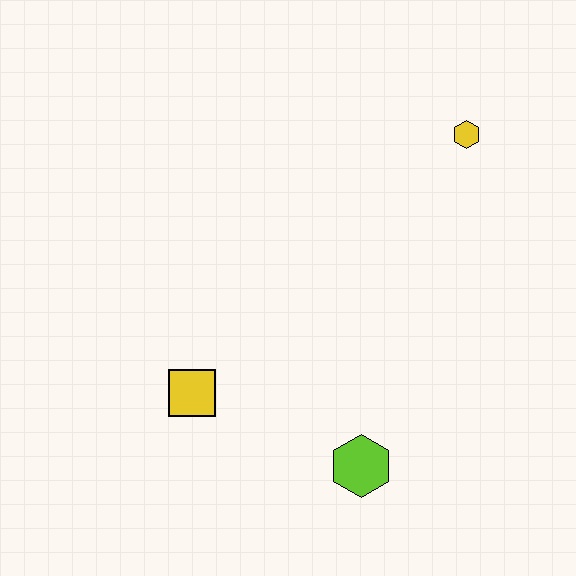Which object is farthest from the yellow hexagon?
The yellow square is farthest from the yellow hexagon.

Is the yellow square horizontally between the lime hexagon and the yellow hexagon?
No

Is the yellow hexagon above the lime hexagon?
Yes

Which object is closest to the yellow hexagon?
The lime hexagon is closest to the yellow hexagon.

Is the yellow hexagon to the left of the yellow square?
No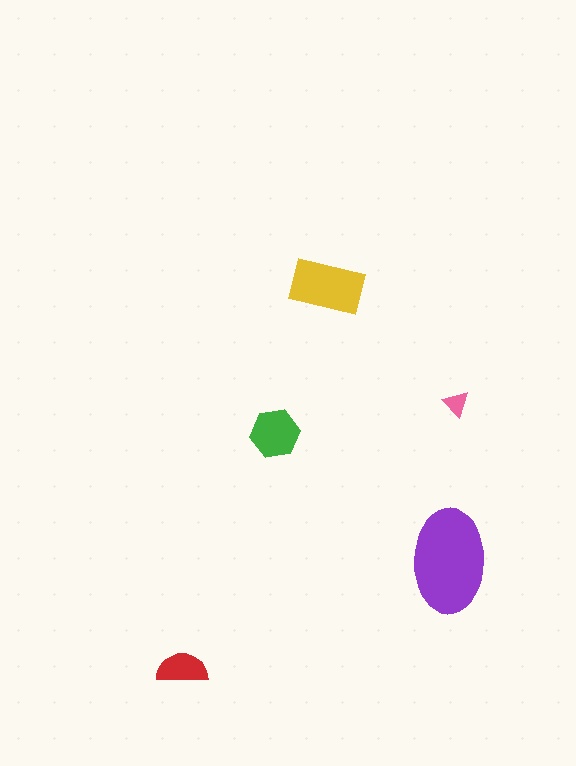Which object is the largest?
The purple ellipse.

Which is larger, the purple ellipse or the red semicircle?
The purple ellipse.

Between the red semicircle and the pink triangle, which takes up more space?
The red semicircle.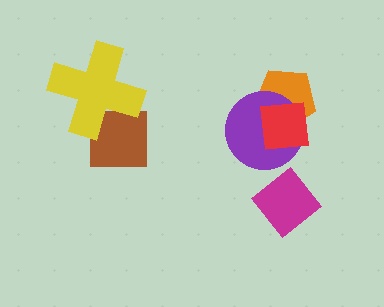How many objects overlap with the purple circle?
2 objects overlap with the purple circle.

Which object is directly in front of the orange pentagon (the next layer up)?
The purple circle is directly in front of the orange pentagon.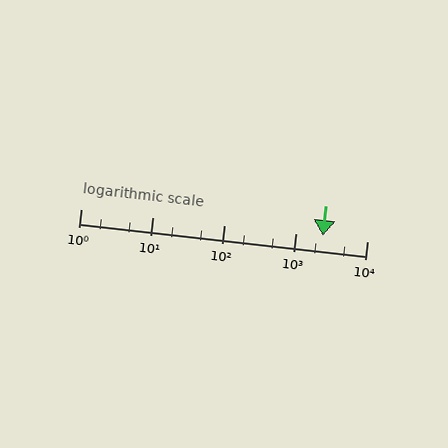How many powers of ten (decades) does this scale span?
The scale spans 4 decades, from 1 to 10000.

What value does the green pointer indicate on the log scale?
The pointer indicates approximately 2400.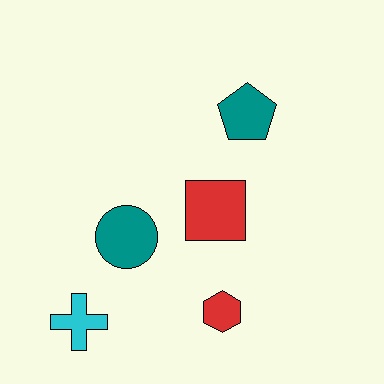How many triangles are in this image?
There are no triangles.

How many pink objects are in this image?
There are no pink objects.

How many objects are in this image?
There are 5 objects.